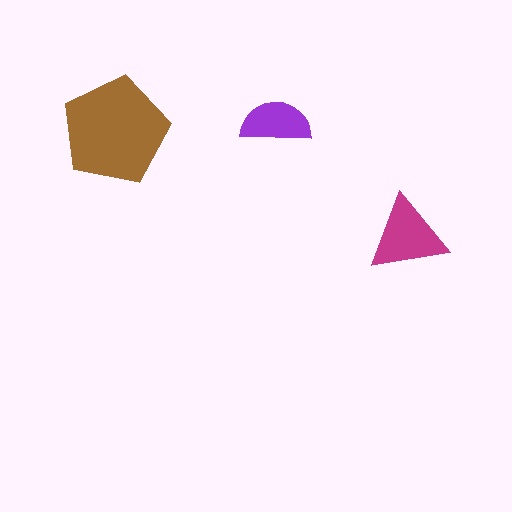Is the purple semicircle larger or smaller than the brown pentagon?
Smaller.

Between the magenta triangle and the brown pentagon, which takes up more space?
The brown pentagon.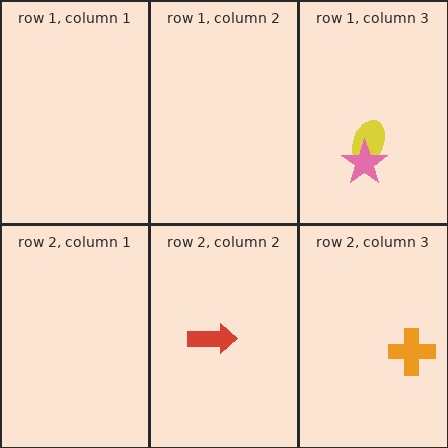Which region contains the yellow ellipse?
The row 1, column 3 region.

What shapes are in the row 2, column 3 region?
The orange cross.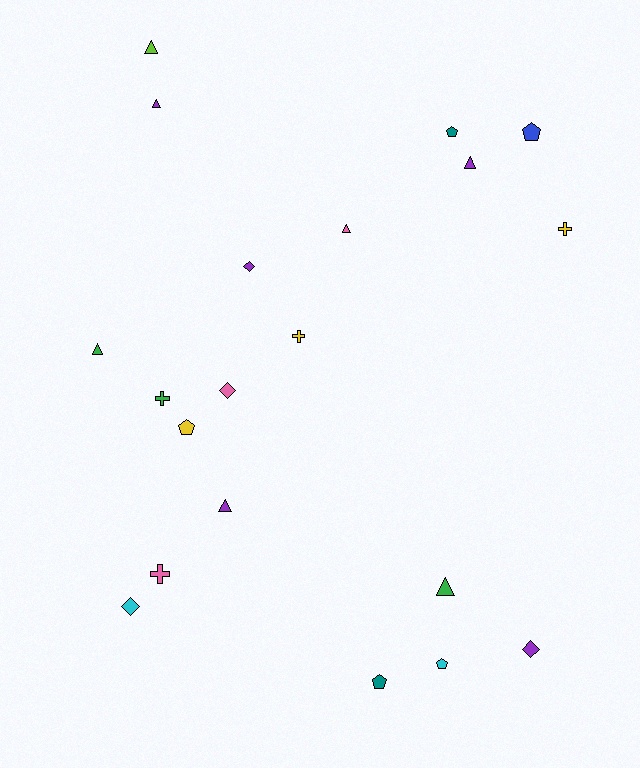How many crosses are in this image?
There are 4 crosses.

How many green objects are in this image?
There are 3 green objects.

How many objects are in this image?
There are 20 objects.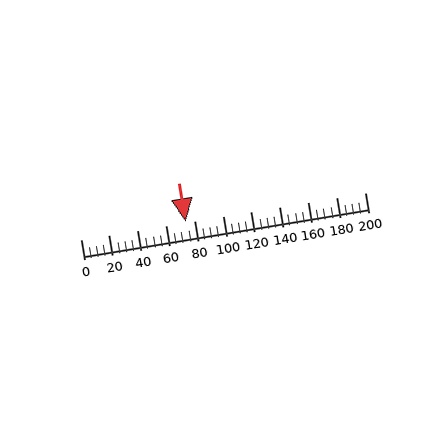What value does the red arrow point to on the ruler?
The red arrow points to approximately 74.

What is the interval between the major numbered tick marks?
The major tick marks are spaced 20 units apart.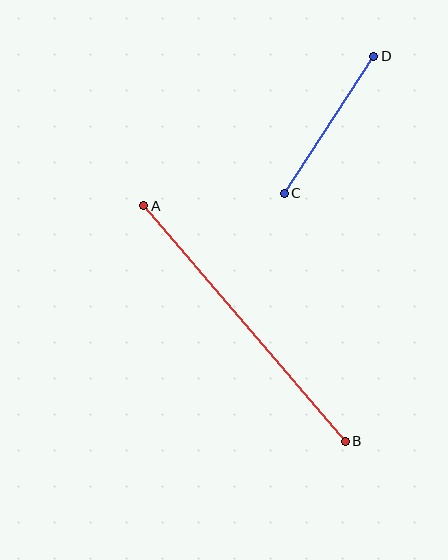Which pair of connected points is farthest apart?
Points A and B are farthest apart.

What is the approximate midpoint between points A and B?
The midpoint is at approximately (244, 324) pixels.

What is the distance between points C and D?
The distance is approximately 164 pixels.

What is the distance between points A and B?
The distance is approximately 310 pixels.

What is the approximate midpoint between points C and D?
The midpoint is at approximately (329, 125) pixels.